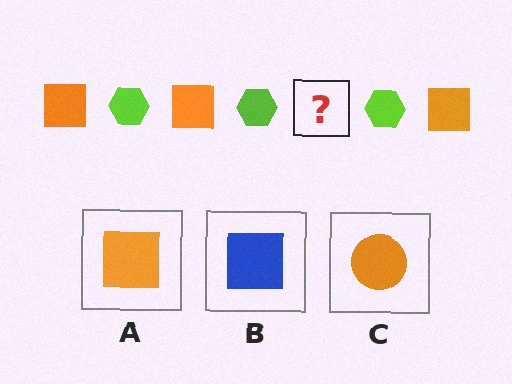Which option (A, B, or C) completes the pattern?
A.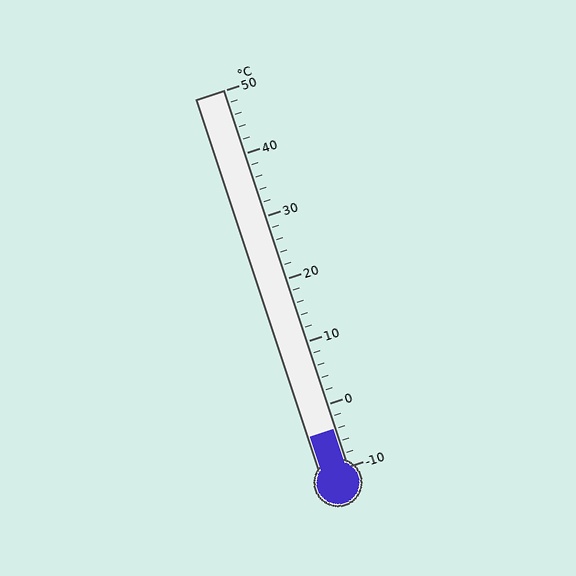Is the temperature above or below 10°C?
The temperature is below 10°C.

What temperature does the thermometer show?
The thermometer shows approximately -4°C.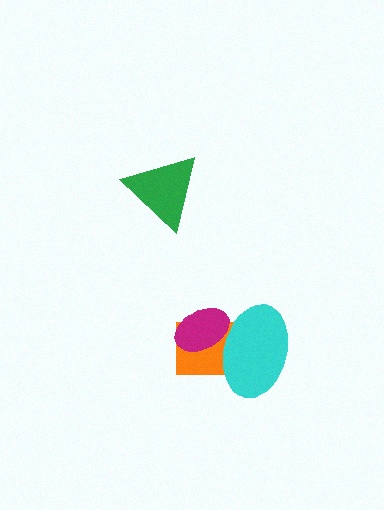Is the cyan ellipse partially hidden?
No, no other shape covers it.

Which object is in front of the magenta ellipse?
The cyan ellipse is in front of the magenta ellipse.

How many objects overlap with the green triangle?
0 objects overlap with the green triangle.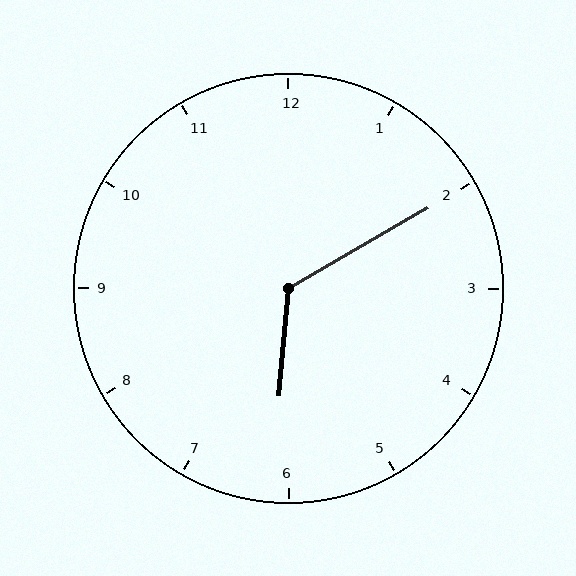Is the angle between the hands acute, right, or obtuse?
It is obtuse.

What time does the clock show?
6:10.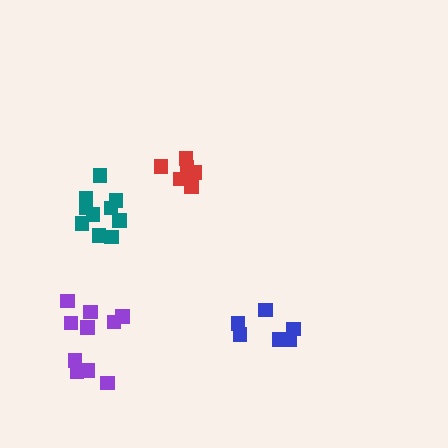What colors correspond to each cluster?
The clusters are colored: red, purple, blue, teal.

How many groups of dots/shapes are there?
There are 4 groups.